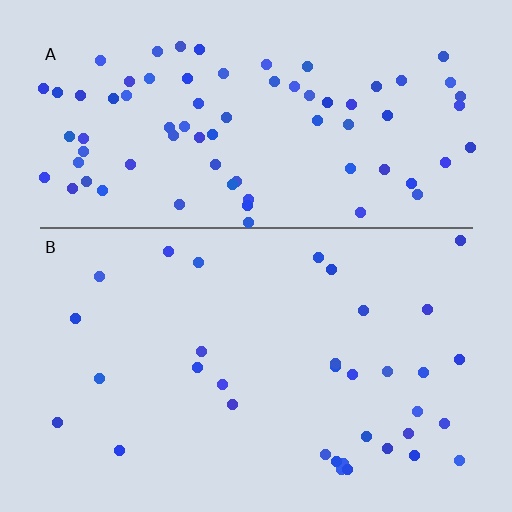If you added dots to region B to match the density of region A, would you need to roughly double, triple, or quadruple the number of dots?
Approximately double.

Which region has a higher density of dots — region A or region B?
A (the top).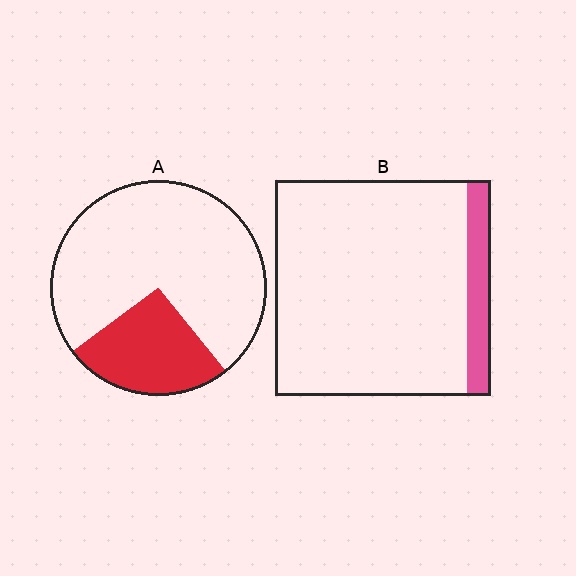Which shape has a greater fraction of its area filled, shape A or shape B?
Shape A.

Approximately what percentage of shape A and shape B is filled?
A is approximately 25% and B is approximately 10%.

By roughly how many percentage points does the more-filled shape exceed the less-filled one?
By roughly 15 percentage points (A over B).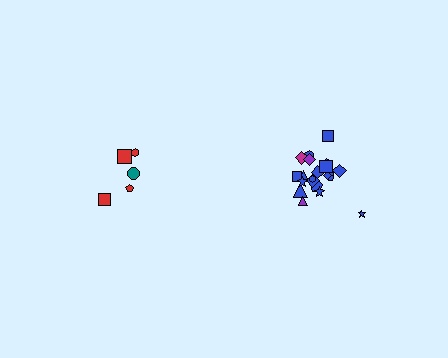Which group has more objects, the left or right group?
The right group.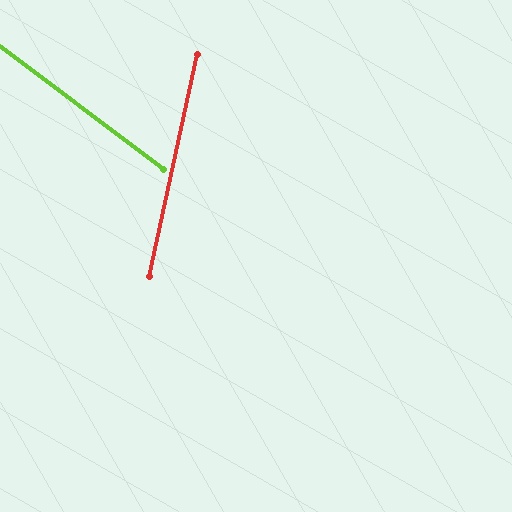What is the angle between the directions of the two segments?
Approximately 66 degrees.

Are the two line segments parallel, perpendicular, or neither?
Neither parallel nor perpendicular — they differ by about 66°.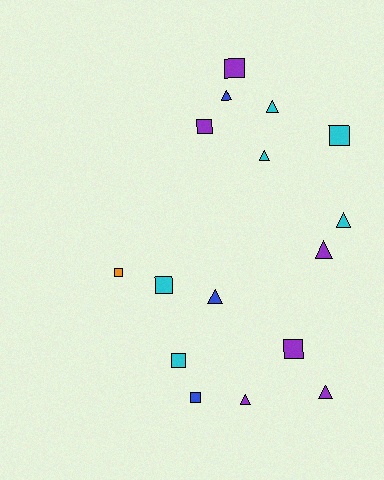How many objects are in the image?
There are 16 objects.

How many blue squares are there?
There is 1 blue square.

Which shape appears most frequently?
Square, with 8 objects.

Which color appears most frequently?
Purple, with 6 objects.